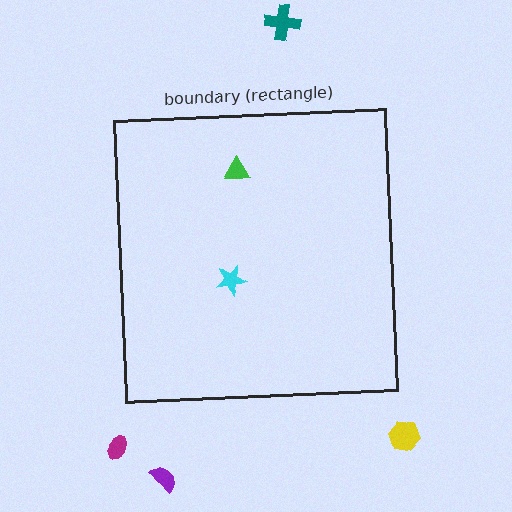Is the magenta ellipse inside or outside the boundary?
Outside.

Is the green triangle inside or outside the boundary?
Inside.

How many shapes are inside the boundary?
2 inside, 4 outside.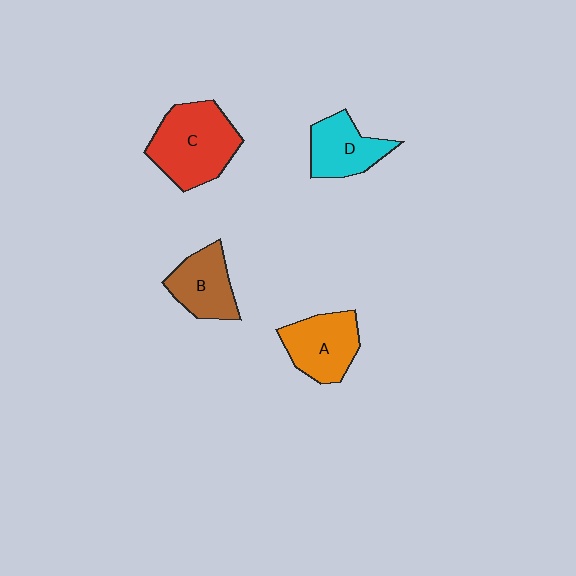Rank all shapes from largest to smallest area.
From largest to smallest: C (red), A (orange), B (brown), D (cyan).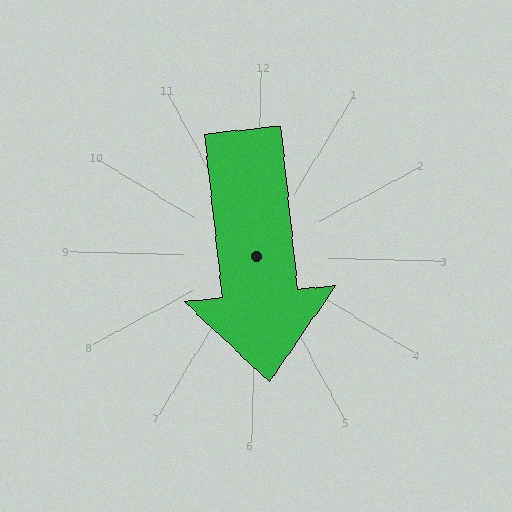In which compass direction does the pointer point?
South.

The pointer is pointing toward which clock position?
Roughly 6 o'clock.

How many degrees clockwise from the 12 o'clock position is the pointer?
Approximately 173 degrees.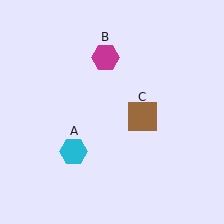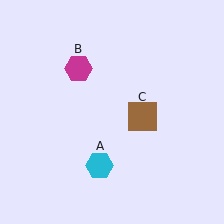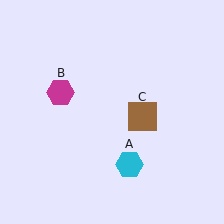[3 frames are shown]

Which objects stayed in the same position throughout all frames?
Brown square (object C) remained stationary.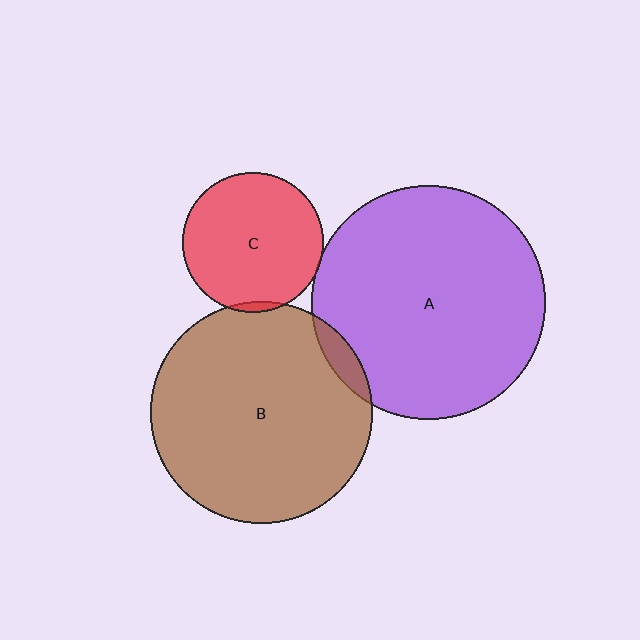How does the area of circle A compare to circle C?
Approximately 2.8 times.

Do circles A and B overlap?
Yes.